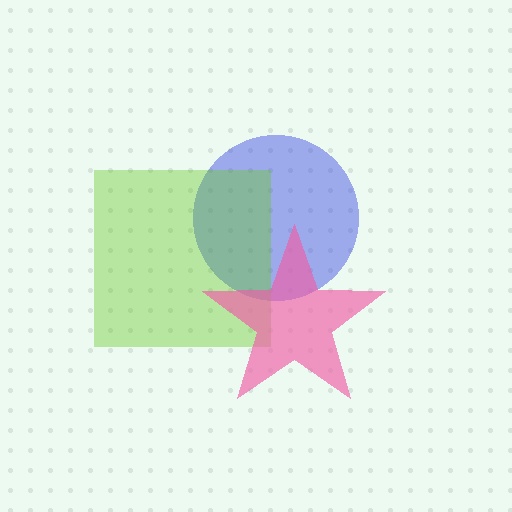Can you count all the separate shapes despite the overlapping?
Yes, there are 3 separate shapes.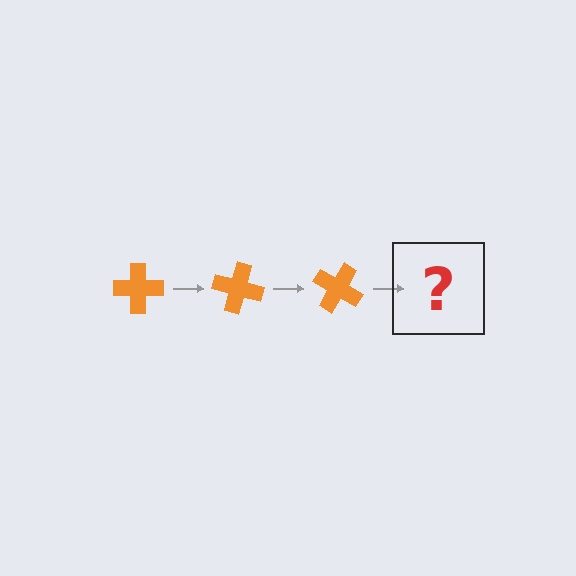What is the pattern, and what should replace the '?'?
The pattern is that the cross rotates 15 degrees each step. The '?' should be an orange cross rotated 45 degrees.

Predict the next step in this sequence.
The next step is an orange cross rotated 45 degrees.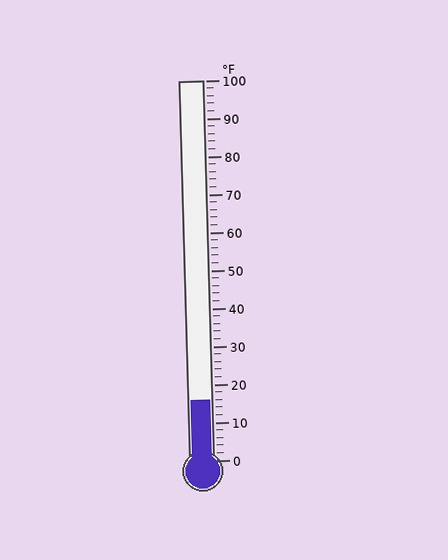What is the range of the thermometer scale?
The thermometer scale ranges from 0°F to 100°F.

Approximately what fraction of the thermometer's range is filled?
The thermometer is filled to approximately 15% of its range.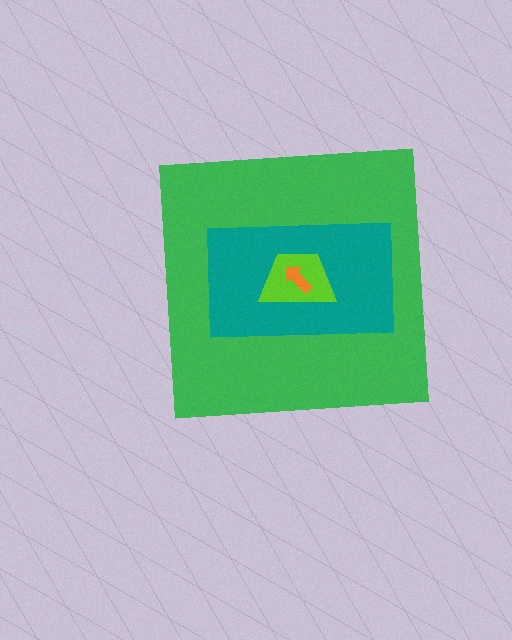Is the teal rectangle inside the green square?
Yes.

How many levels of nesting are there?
4.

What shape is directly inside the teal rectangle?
The lime trapezoid.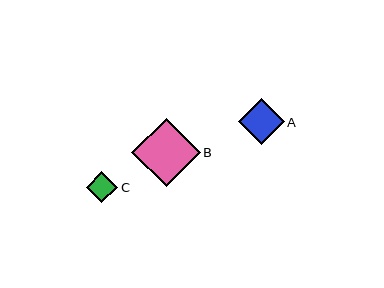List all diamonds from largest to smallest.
From largest to smallest: B, A, C.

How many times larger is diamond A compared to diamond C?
Diamond A is approximately 1.5 times the size of diamond C.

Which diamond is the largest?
Diamond B is the largest with a size of approximately 69 pixels.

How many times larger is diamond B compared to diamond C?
Diamond B is approximately 2.2 times the size of diamond C.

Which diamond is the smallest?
Diamond C is the smallest with a size of approximately 31 pixels.